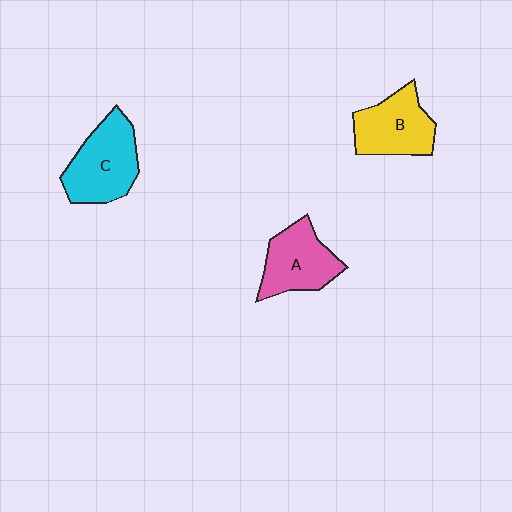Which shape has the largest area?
Shape C (cyan).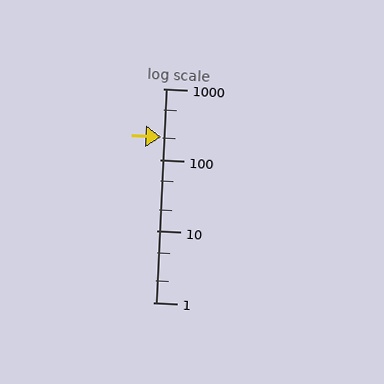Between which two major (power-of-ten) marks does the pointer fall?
The pointer is between 100 and 1000.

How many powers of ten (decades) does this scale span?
The scale spans 3 decades, from 1 to 1000.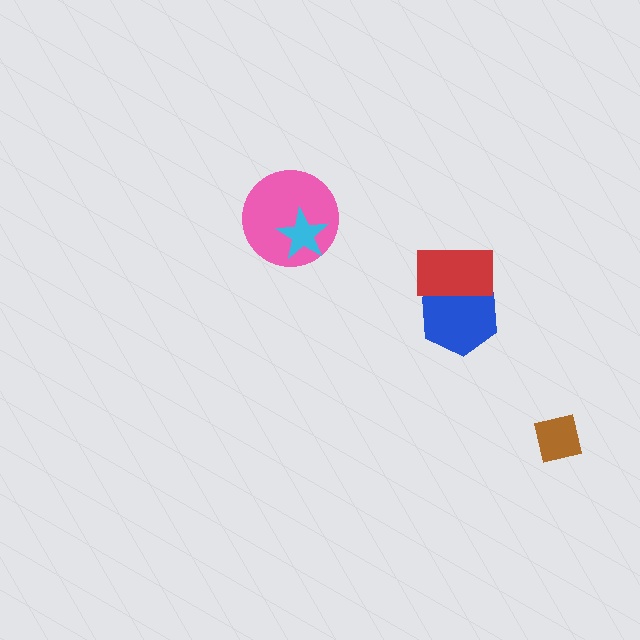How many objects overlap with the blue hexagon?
1 object overlaps with the blue hexagon.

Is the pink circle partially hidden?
Yes, it is partially covered by another shape.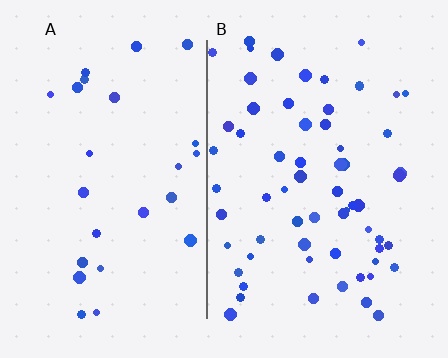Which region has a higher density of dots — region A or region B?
B (the right).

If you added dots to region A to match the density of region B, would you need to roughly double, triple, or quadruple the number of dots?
Approximately double.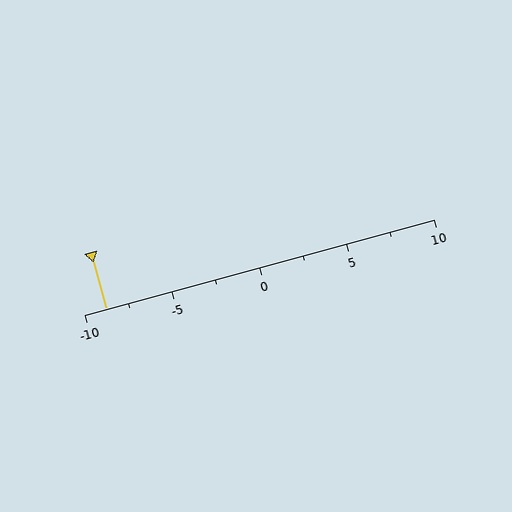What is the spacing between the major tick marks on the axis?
The major ticks are spaced 5 apart.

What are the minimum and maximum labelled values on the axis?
The axis runs from -10 to 10.